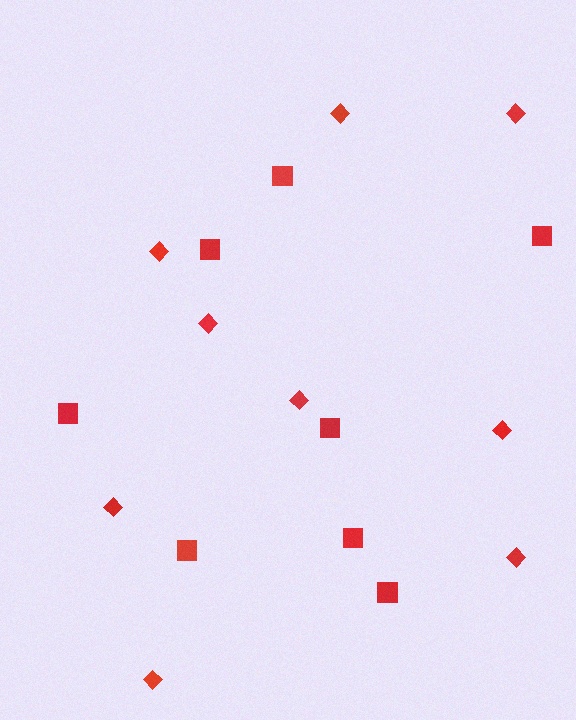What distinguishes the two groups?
There are 2 groups: one group of squares (8) and one group of diamonds (9).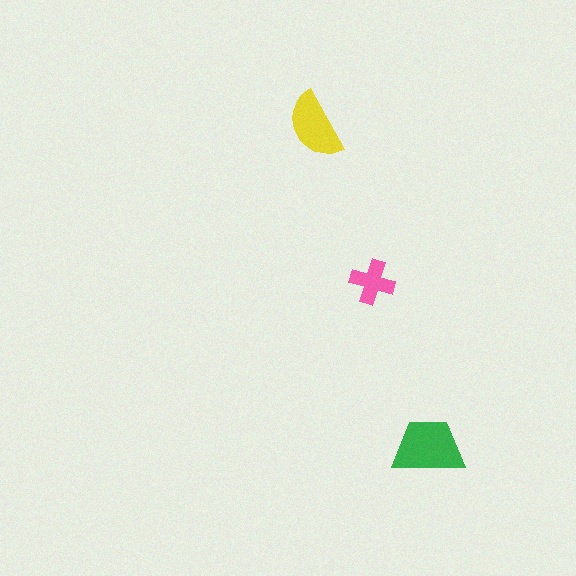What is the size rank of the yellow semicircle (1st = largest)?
2nd.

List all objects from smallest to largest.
The pink cross, the yellow semicircle, the green trapezoid.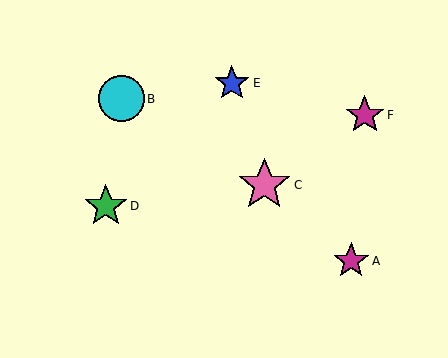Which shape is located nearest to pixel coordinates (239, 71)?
The blue star (labeled E) at (232, 83) is nearest to that location.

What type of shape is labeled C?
Shape C is a pink star.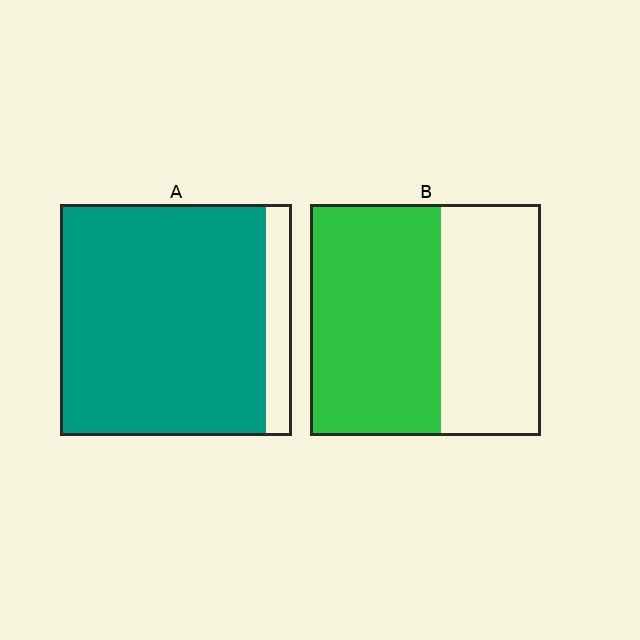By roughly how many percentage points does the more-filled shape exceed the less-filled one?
By roughly 30 percentage points (A over B).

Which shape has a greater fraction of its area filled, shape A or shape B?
Shape A.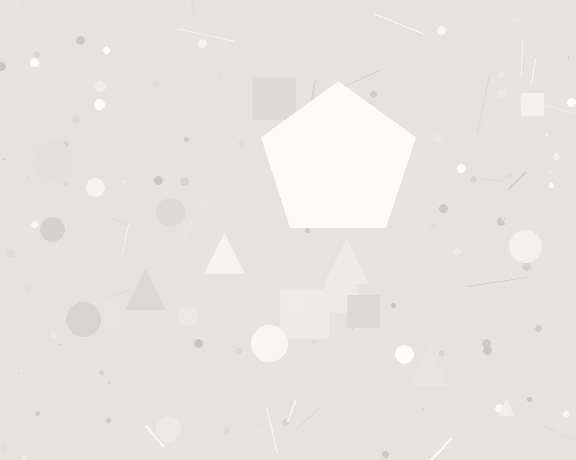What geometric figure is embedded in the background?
A pentagon is embedded in the background.